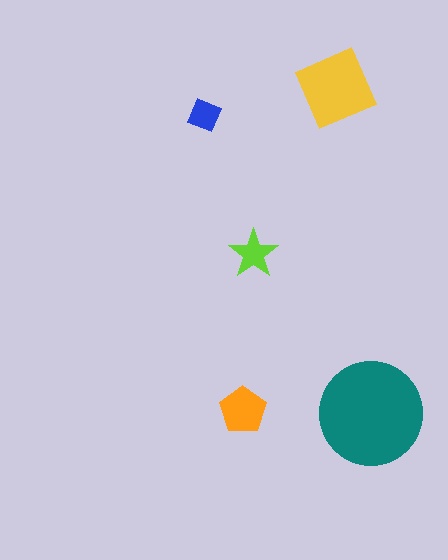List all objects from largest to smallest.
The teal circle, the yellow square, the orange pentagon, the lime star, the blue diamond.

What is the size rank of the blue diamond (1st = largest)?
5th.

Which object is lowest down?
The teal circle is bottommost.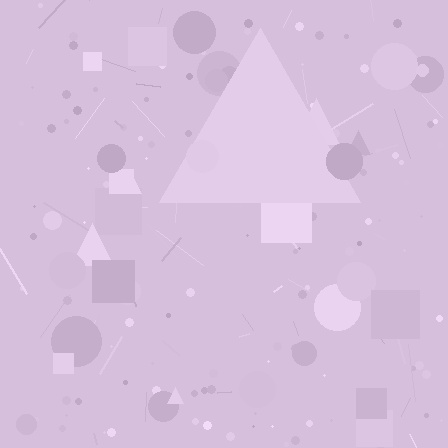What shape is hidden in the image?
A triangle is hidden in the image.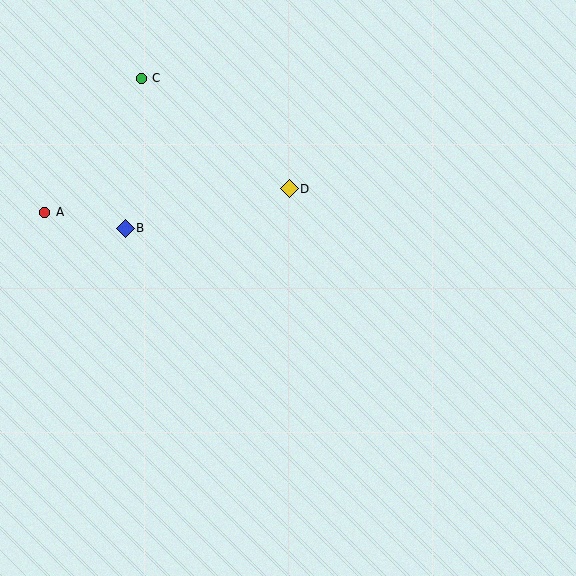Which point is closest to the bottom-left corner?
Point A is closest to the bottom-left corner.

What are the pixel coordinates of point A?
Point A is at (45, 212).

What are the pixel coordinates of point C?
Point C is at (141, 78).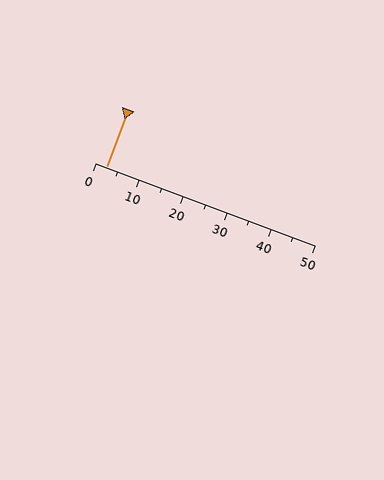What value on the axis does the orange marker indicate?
The marker indicates approximately 2.5.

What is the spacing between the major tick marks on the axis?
The major ticks are spaced 10 apart.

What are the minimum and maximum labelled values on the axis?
The axis runs from 0 to 50.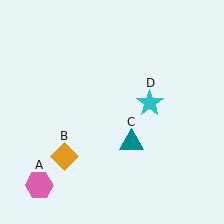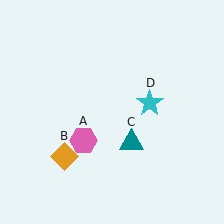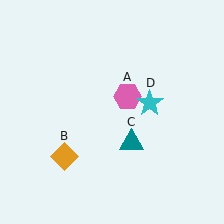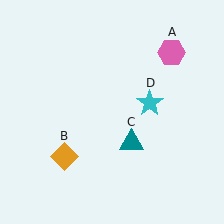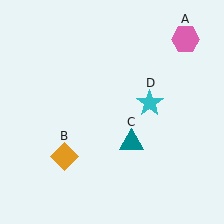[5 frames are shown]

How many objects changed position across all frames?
1 object changed position: pink hexagon (object A).